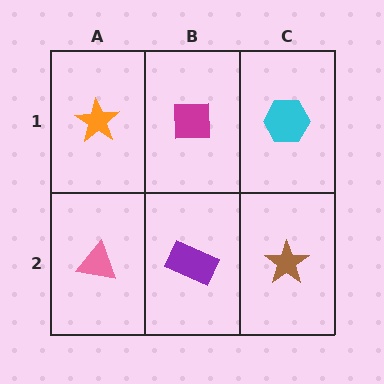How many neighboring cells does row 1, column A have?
2.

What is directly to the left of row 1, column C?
A magenta square.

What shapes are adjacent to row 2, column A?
An orange star (row 1, column A), a purple rectangle (row 2, column B).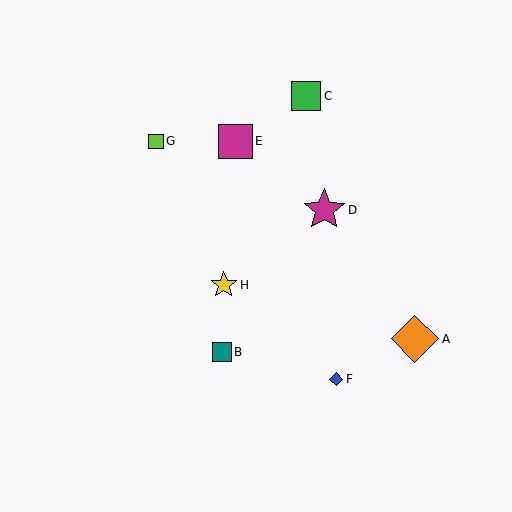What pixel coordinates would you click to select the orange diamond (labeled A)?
Click at (415, 339) to select the orange diamond A.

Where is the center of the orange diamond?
The center of the orange diamond is at (415, 339).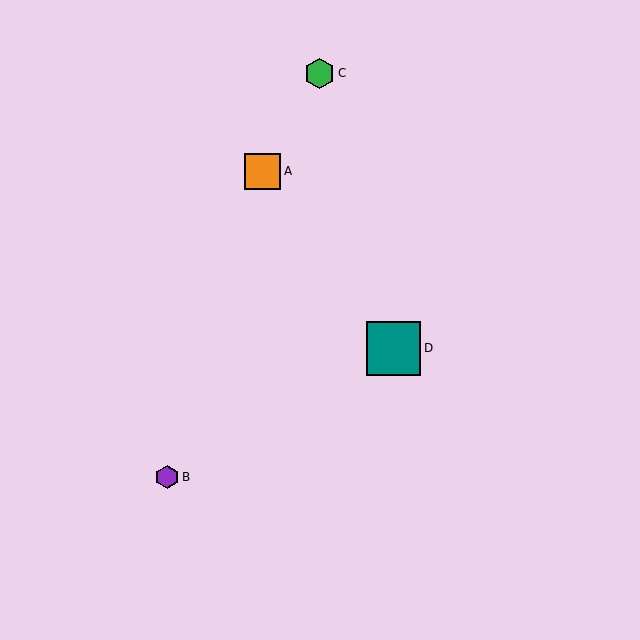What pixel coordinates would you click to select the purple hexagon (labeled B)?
Click at (167, 477) to select the purple hexagon B.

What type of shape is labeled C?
Shape C is a green hexagon.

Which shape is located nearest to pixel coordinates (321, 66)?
The green hexagon (labeled C) at (320, 73) is nearest to that location.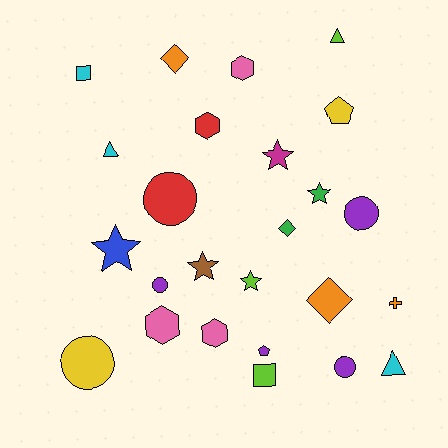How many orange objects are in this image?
There are 3 orange objects.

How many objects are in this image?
There are 25 objects.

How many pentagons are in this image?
There are 2 pentagons.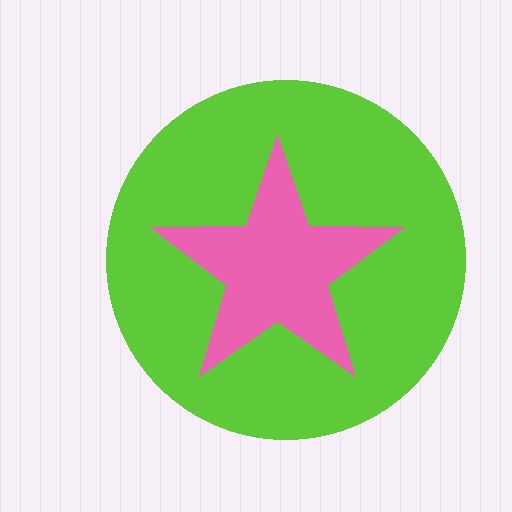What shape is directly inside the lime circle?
The pink star.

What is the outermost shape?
The lime circle.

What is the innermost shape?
The pink star.